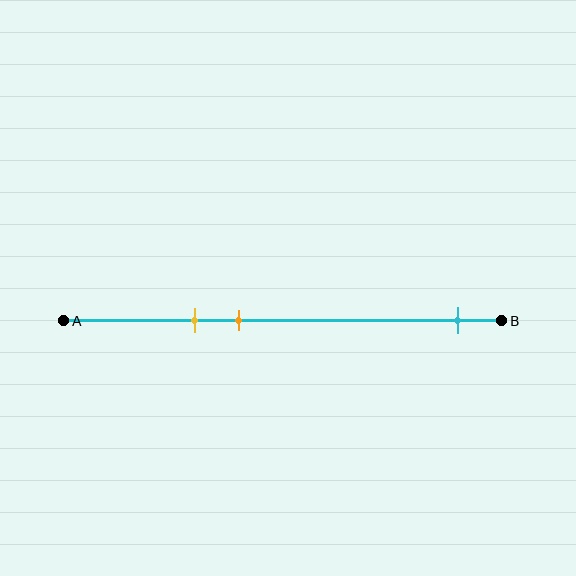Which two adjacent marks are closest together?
The yellow and orange marks are the closest adjacent pair.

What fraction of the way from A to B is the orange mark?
The orange mark is approximately 40% (0.4) of the way from A to B.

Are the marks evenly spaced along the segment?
No, the marks are not evenly spaced.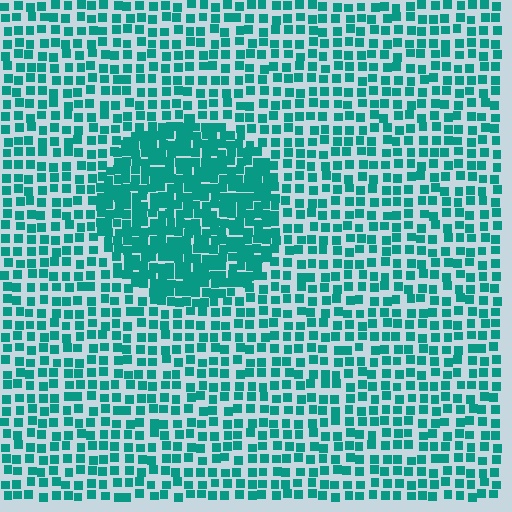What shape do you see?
I see a circle.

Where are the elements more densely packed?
The elements are more densely packed inside the circle boundary.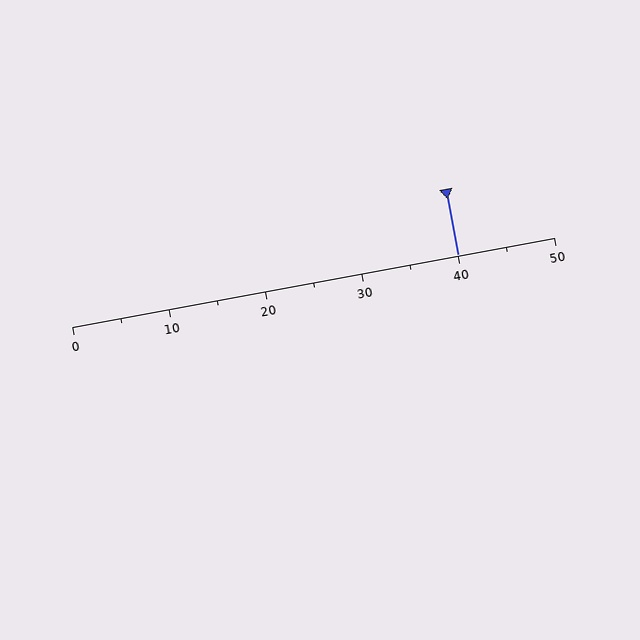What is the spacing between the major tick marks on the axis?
The major ticks are spaced 10 apart.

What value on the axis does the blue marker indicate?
The marker indicates approximately 40.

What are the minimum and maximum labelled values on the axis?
The axis runs from 0 to 50.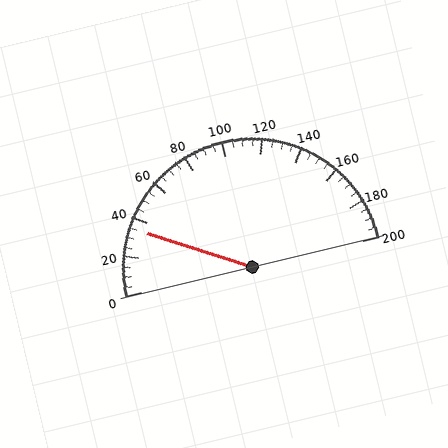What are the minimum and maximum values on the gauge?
The gauge ranges from 0 to 200.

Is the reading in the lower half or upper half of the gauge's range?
The reading is in the lower half of the range (0 to 200).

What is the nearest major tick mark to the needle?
The nearest major tick mark is 40.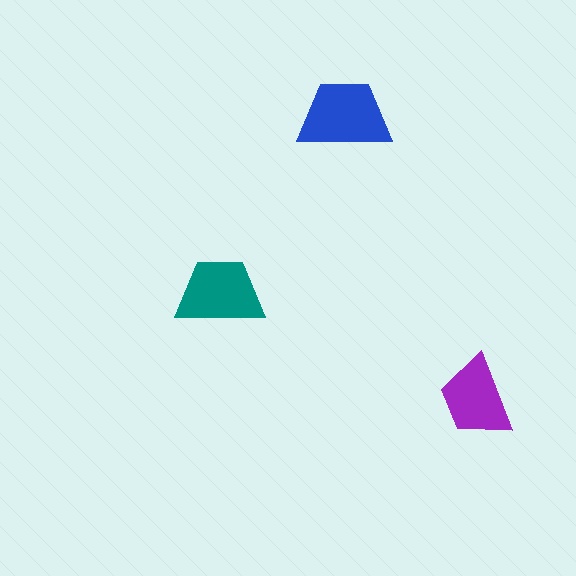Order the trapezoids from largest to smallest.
the blue one, the teal one, the purple one.